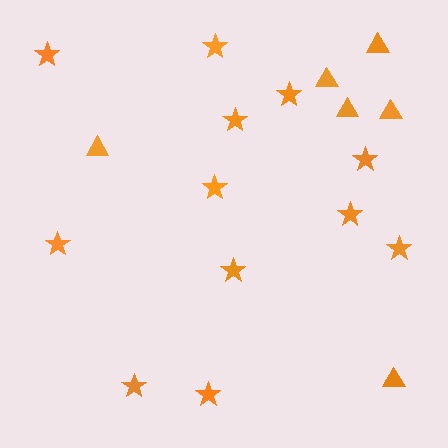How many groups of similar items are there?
There are 2 groups: one group of stars (12) and one group of triangles (6).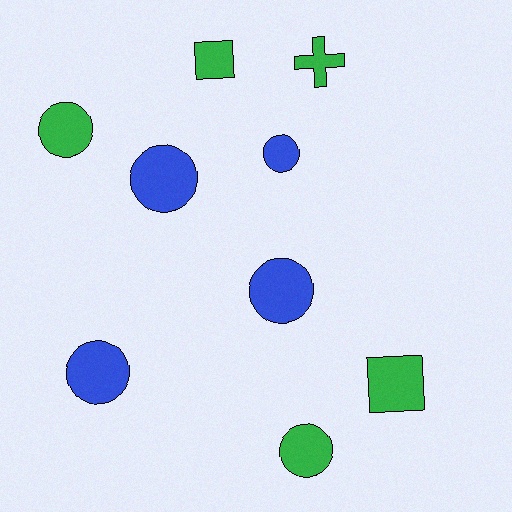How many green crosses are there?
There is 1 green cross.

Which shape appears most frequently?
Circle, with 6 objects.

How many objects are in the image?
There are 9 objects.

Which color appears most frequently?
Green, with 5 objects.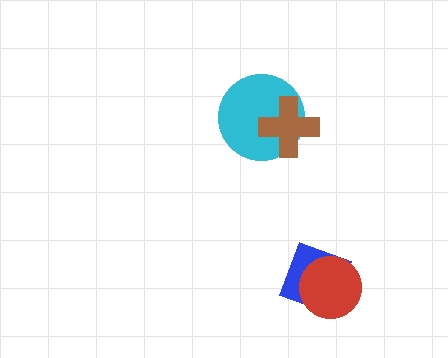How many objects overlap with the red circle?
1 object overlaps with the red circle.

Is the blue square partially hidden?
Yes, it is partially covered by another shape.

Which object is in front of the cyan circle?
The brown cross is in front of the cyan circle.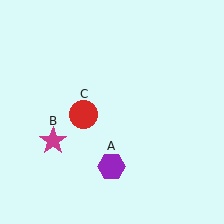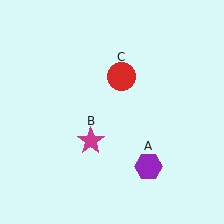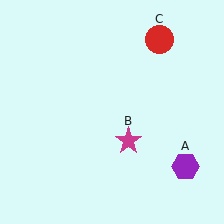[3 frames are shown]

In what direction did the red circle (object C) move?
The red circle (object C) moved up and to the right.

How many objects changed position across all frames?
3 objects changed position: purple hexagon (object A), magenta star (object B), red circle (object C).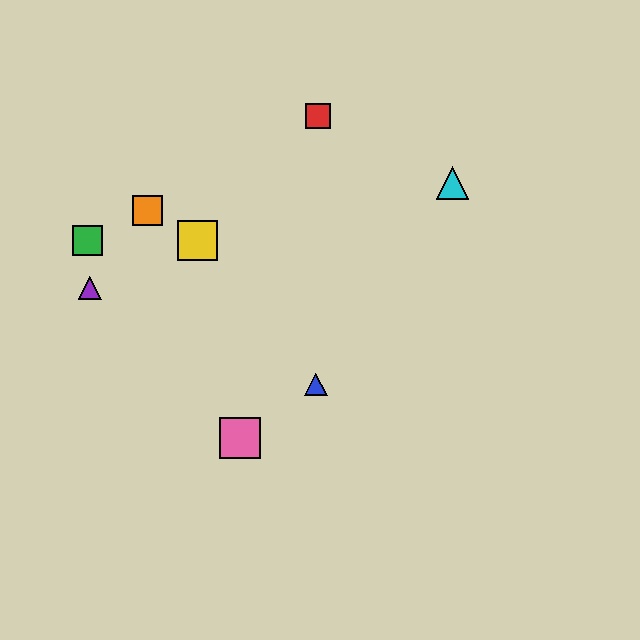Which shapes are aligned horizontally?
The green square, the yellow square are aligned horizontally.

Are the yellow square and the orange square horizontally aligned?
No, the yellow square is at y≈241 and the orange square is at y≈210.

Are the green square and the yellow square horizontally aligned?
Yes, both are at y≈241.